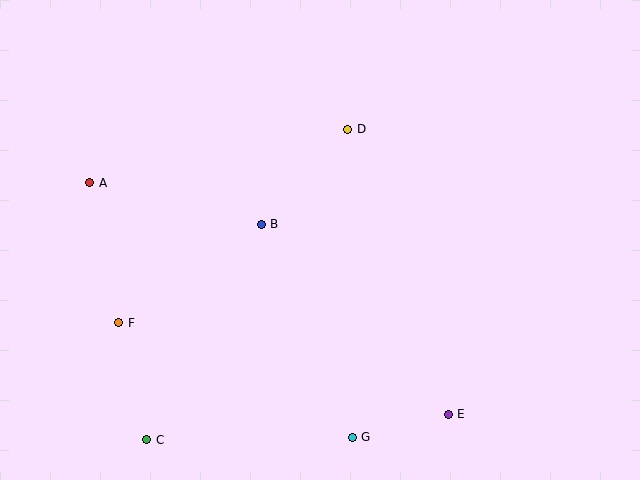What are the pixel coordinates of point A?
Point A is at (90, 183).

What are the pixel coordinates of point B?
Point B is at (261, 224).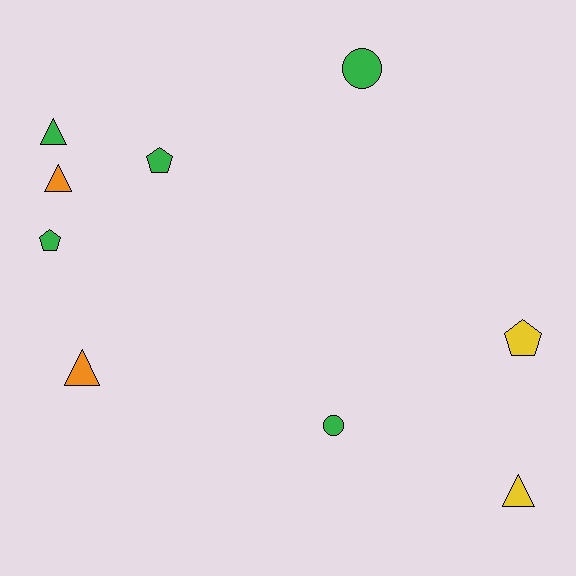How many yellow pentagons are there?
There is 1 yellow pentagon.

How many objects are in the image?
There are 9 objects.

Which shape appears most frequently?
Triangle, with 4 objects.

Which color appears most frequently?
Green, with 5 objects.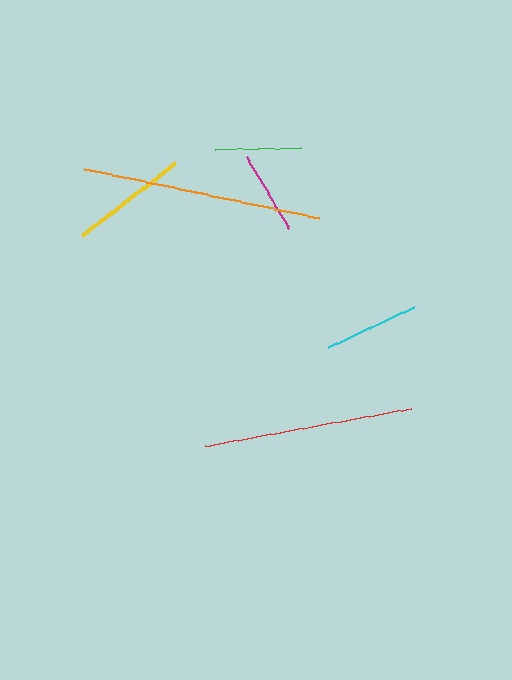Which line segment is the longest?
The orange line is the longest at approximately 239 pixels.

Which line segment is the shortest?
The magenta line is the shortest at approximately 84 pixels.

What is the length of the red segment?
The red segment is approximately 210 pixels long.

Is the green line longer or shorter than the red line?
The red line is longer than the green line.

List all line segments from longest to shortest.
From longest to shortest: orange, red, yellow, cyan, green, magenta.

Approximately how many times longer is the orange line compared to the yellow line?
The orange line is approximately 2.0 times the length of the yellow line.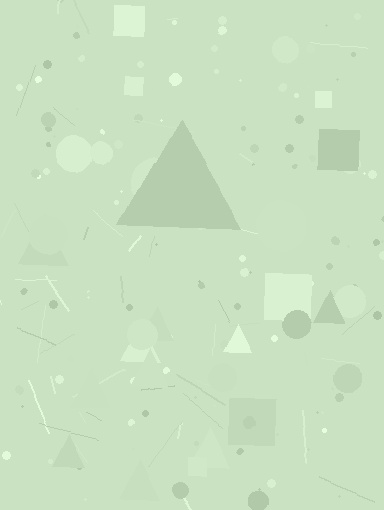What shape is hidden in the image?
A triangle is hidden in the image.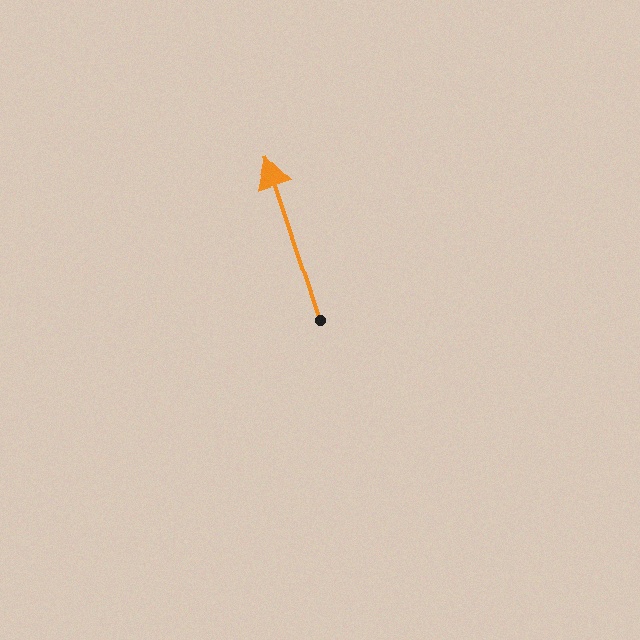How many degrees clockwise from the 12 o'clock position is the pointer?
Approximately 342 degrees.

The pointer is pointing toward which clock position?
Roughly 11 o'clock.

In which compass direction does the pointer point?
North.